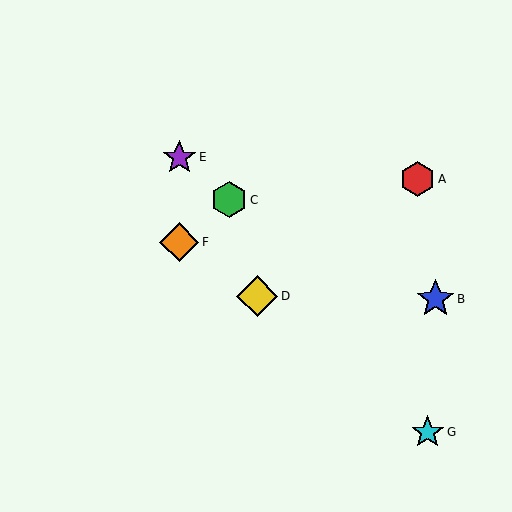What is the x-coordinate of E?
Object E is at x≈179.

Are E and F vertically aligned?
Yes, both are at x≈179.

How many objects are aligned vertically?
2 objects (E, F) are aligned vertically.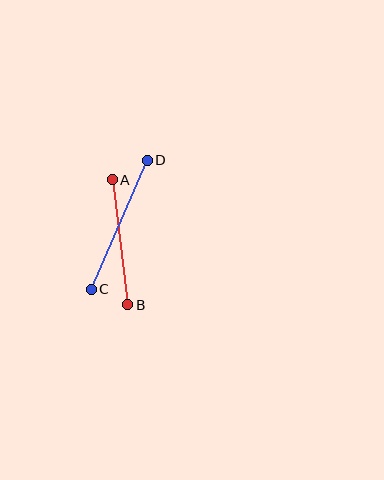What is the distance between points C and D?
The distance is approximately 141 pixels.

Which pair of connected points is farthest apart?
Points C and D are farthest apart.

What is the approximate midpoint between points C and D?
The midpoint is at approximately (119, 225) pixels.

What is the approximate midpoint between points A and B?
The midpoint is at approximately (120, 242) pixels.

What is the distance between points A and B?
The distance is approximately 126 pixels.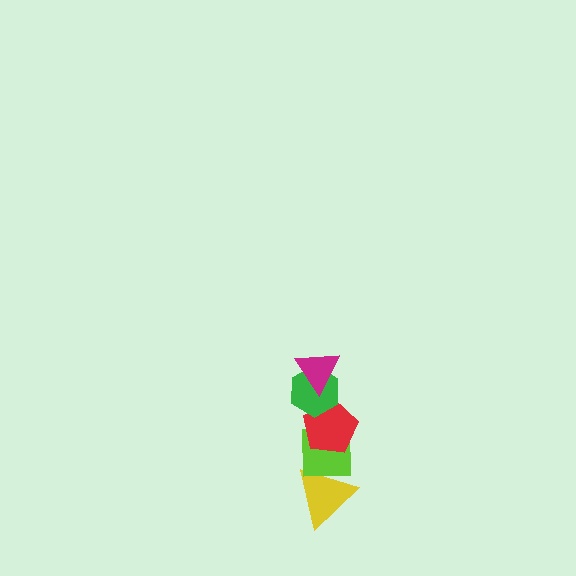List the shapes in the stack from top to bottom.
From top to bottom: the magenta triangle, the green hexagon, the red pentagon, the lime square, the yellow triangle.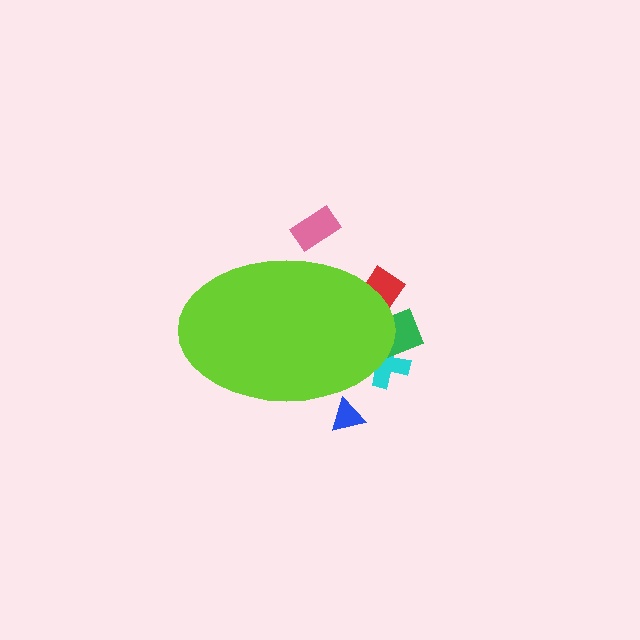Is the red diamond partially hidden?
Yes, the red diamond is partially hidden behind the lime ellipse.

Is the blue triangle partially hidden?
Yes, the blue triangle is partially hidden behind the lime ellipse.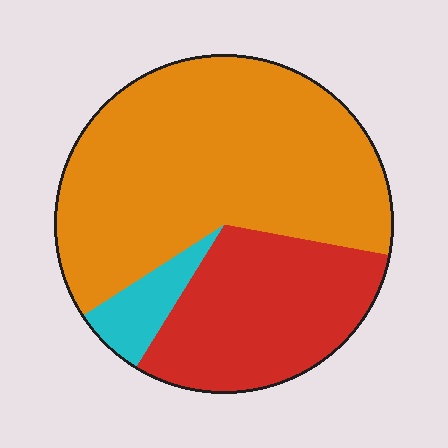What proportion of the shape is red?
Red takes up about one third (1/3) of the shape.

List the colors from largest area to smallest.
From largest to smallest: orange, red, cyan.